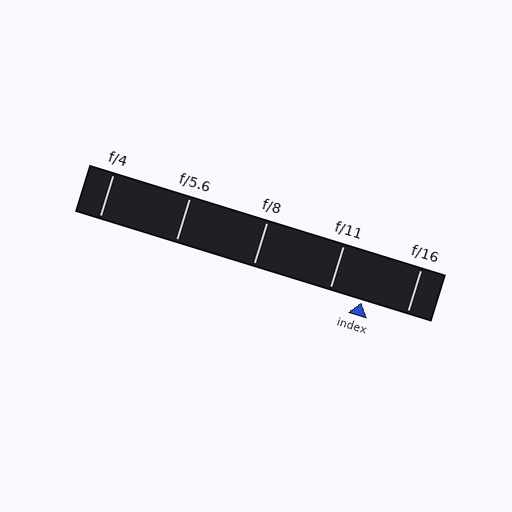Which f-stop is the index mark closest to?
The index mark is closest to f/11.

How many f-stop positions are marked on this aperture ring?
There are 5 f-stop positions marked.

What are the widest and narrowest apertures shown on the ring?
The widest aperture shown is f/4 and the narrowest is f/16.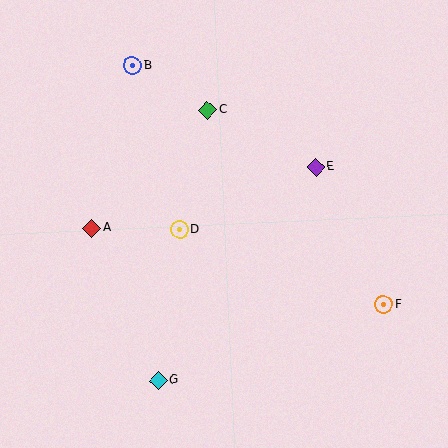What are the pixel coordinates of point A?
Point A is at (92, 228).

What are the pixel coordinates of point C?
Point C is at (207, 110).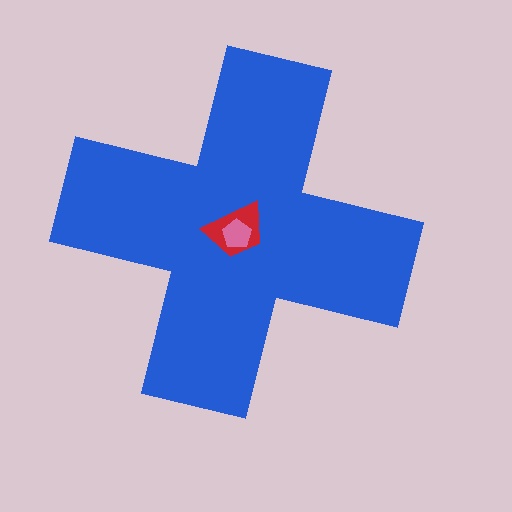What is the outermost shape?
The blue cross.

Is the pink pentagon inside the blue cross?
Yes.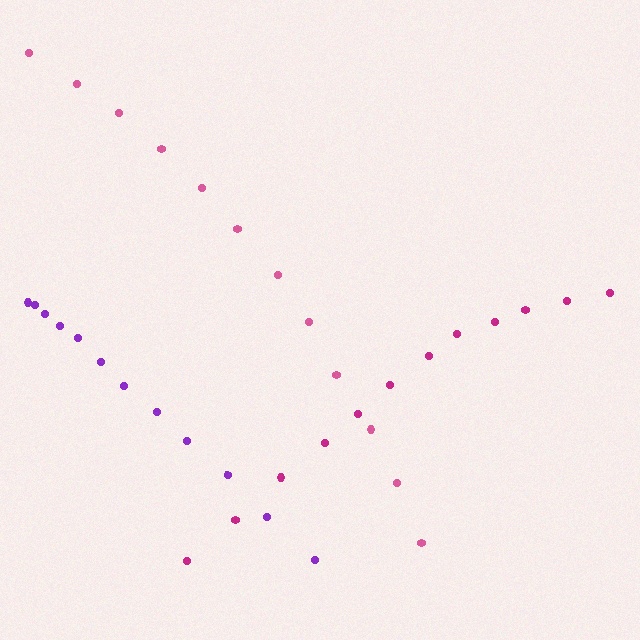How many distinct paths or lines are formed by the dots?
There are 3 distinct paths.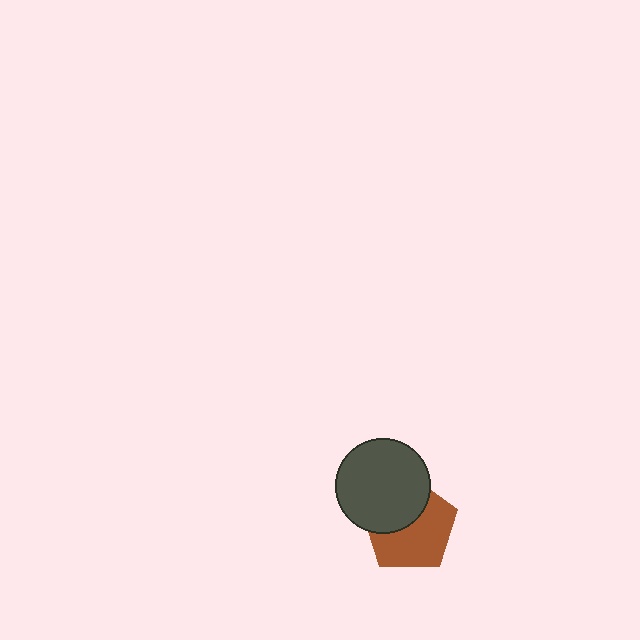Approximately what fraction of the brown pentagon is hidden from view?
Roughly 41% of the brown pentagon is hidden behind the dark gray circle.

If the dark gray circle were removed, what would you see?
You would see the complete brown pentagon.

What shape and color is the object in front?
The object in front is a dark gray circle.